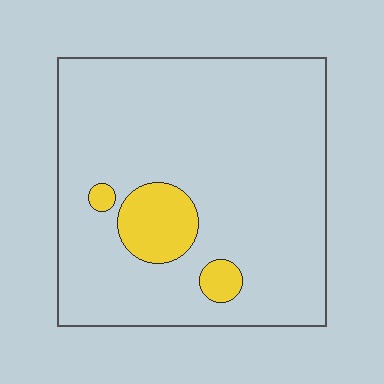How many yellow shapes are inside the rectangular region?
3.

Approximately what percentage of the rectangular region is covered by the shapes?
Approximately 10%.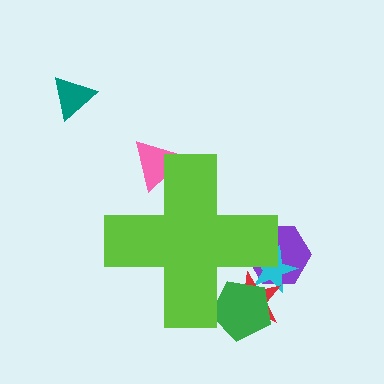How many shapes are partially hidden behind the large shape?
5 shapes are partially hidden.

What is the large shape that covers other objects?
A lime cross.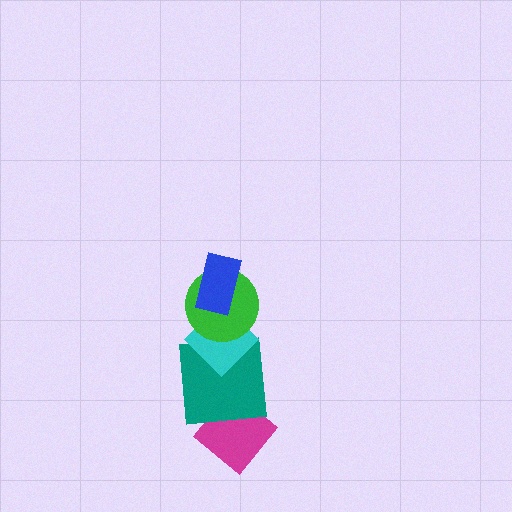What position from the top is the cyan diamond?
The cyan diamond is 3rd from the top.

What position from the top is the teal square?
The teal square is 4th from the top.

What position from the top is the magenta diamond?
The magenta diamond is 5th from the top.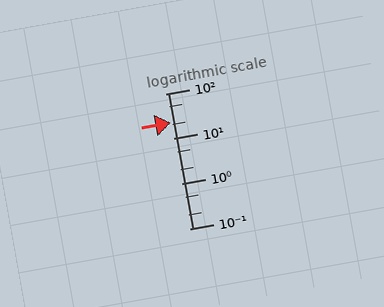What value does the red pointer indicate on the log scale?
The pointer indicates approximately 23.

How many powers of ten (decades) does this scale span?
The scale spans 3 decades, from 0.1 to 100.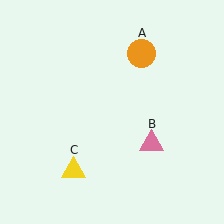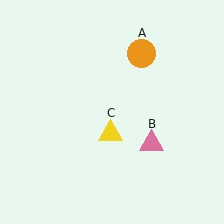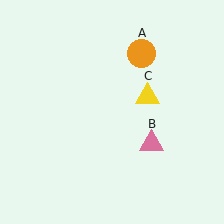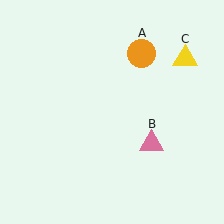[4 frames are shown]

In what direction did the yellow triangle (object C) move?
The yellow triangle (object C) moved up and to the right.